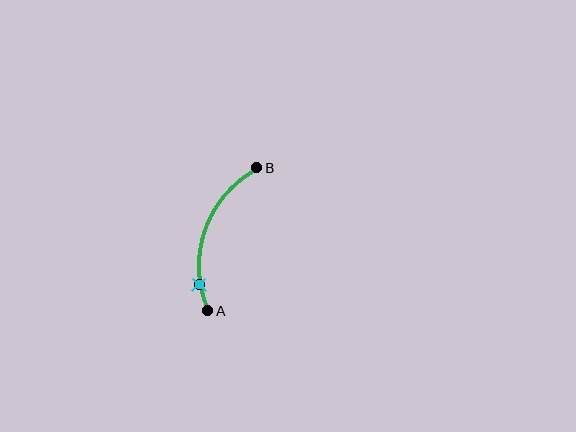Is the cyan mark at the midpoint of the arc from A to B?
No. The cyan mark lies on the arc but is closer to endpoint A. The arc midpoint would be at the point on the curve equidistant along the arc from both A and B.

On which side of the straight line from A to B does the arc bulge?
The arc bulges to the left of the straight line connecting A and B.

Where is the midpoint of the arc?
The arc midpoint is the point on the curve farthest from the straight line joining A and B. It sits to the left of that line.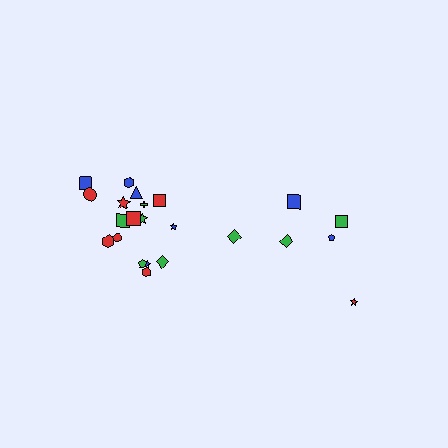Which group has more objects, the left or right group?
The left group.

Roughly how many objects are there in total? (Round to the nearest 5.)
Roughly 25 objects in total.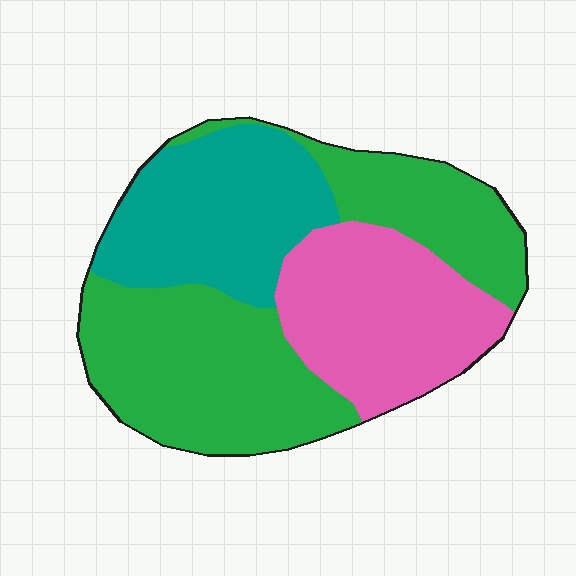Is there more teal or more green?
Green.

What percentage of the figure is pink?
Pink covers about 25% of the figure.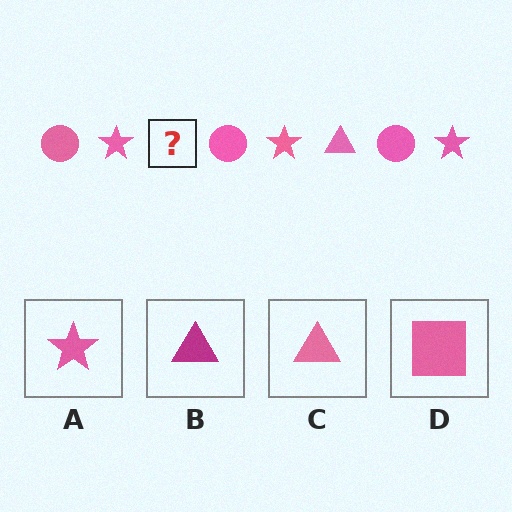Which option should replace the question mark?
Option C.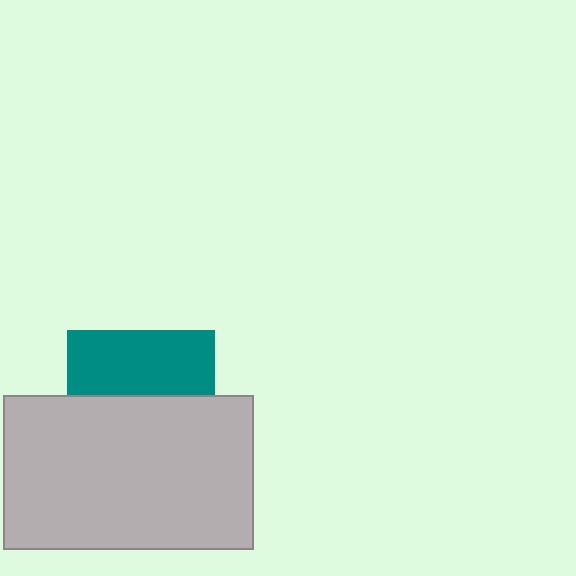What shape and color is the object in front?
The object in front is a light gray rectangle.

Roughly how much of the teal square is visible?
A small part of it is visible (roughly 45%).